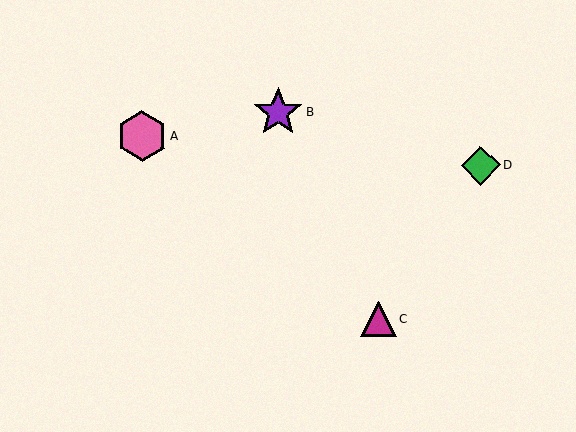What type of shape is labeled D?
Shape D is a green diamond.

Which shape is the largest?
The pink hexagon (labeled A) is the largest.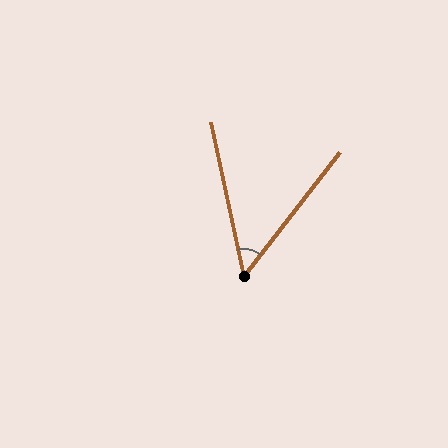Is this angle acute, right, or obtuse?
It is acute.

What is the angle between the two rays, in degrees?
Approximately 50 degrees.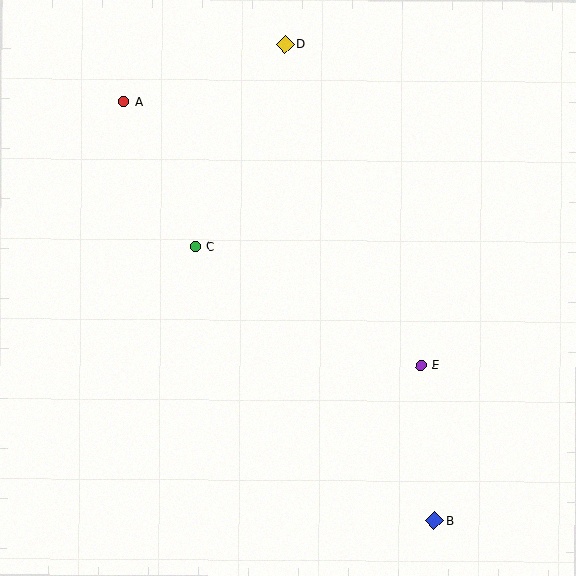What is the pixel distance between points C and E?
The distance between C and E is 255 pixels.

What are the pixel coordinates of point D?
Point D is at (285, 44).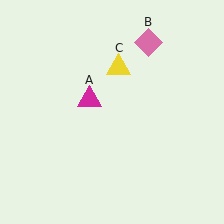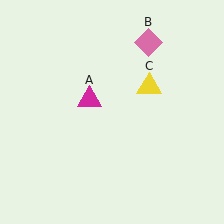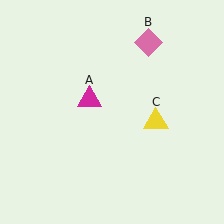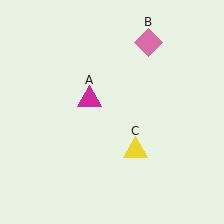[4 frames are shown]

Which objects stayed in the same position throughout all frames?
Magenta triangle (object A) and pink diamond (object B) remained stationary.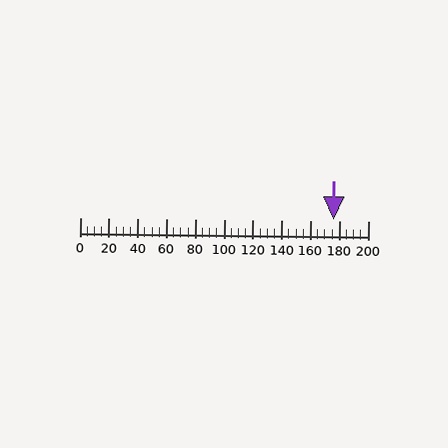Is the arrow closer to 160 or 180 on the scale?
The arrow is closer to 180.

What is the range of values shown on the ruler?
The ruler shows values from 0 to 200.